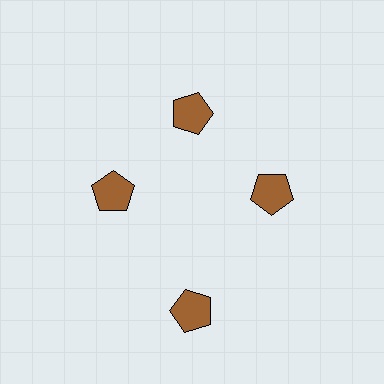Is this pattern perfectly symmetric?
No. The 4 brown pentagons are arranged in a ring, but one element near the 6 o'clock position is pushed outward from the center, breaking the 4-fold rotational symmetry.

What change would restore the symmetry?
The symmetry would be restored by moving it inward, back onto the ring so that all 4 pentagons sit at equal angles and equal distance from the center.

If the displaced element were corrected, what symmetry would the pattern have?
It would have 4-fold rotational symmetry — the pattern would map onto itself every 90 degrees.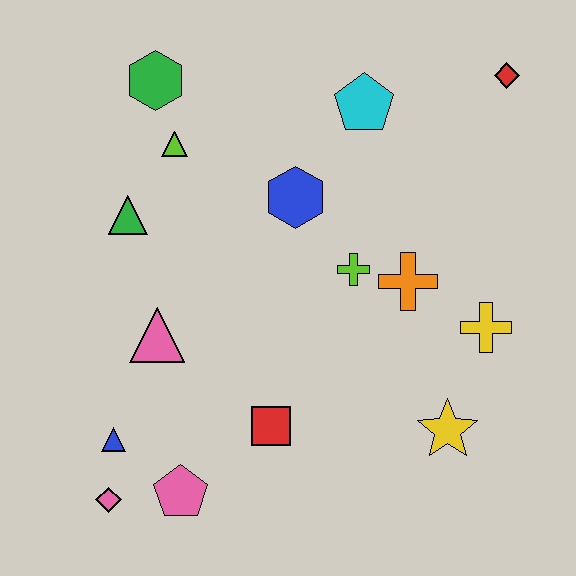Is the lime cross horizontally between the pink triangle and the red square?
No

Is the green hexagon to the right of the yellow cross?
No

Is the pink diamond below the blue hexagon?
Yes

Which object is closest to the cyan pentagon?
The blue hexagon is closest to the cyan pentagon.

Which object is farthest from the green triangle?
The red diamond is farthest from the green triangle.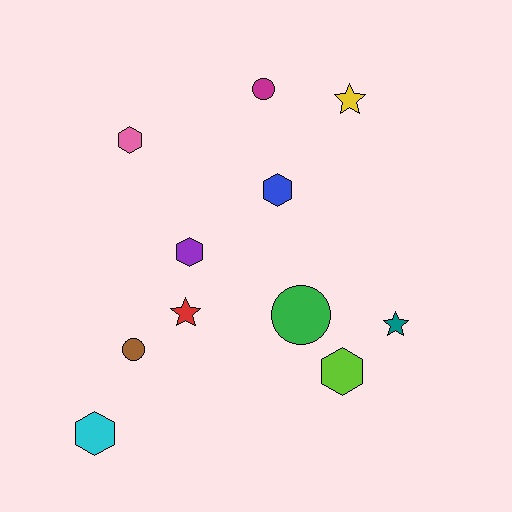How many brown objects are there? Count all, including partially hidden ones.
There is 1 brown object.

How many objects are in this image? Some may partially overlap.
There are 11 objects.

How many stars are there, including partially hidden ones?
There are 3 stars.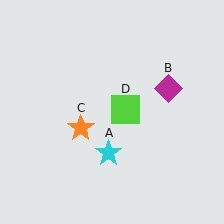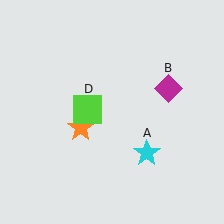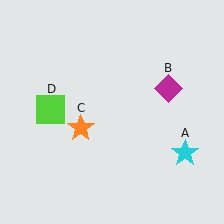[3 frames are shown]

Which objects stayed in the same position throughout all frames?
Magenta diamond (object B) and orange star (object C) remained stationary.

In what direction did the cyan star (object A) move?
The cyan star (object A) moved right.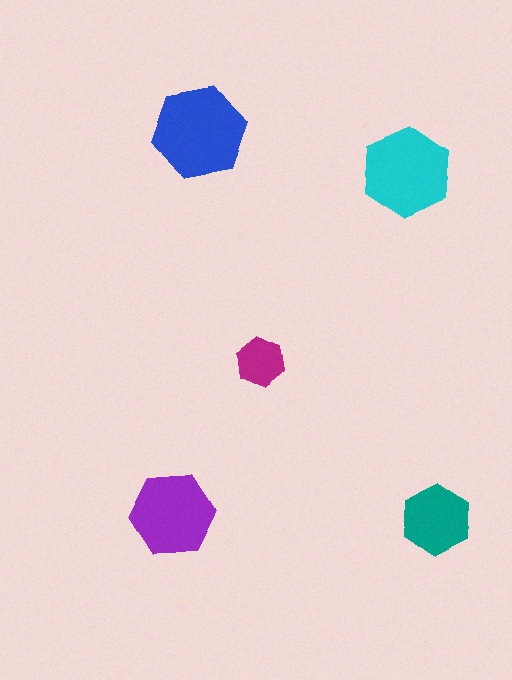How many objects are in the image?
There are 5 objects in the image.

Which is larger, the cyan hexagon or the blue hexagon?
The blue one.